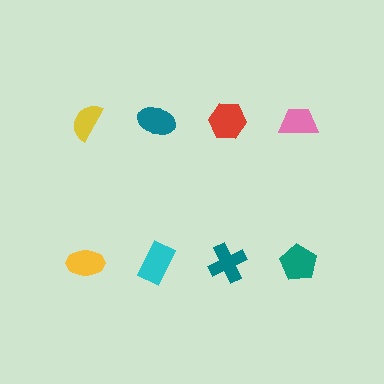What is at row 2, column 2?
A cyan rectangle.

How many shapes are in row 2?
4 shapes.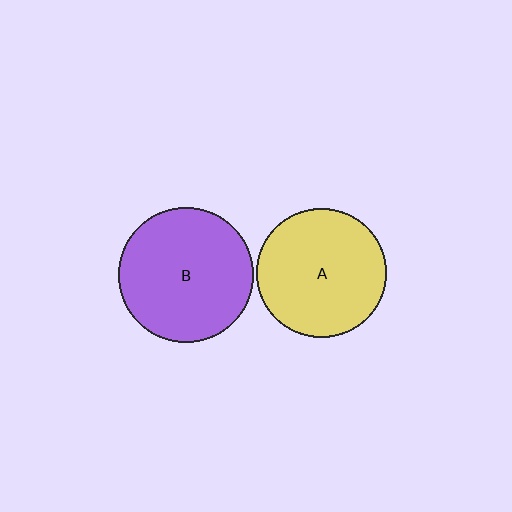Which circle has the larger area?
Circle B (purple).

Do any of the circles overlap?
No, none of the circles overlap.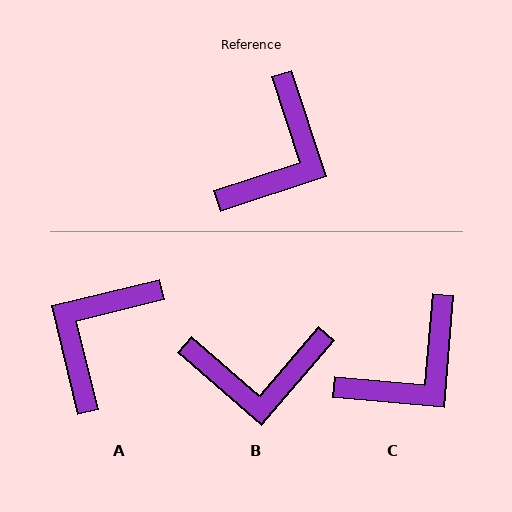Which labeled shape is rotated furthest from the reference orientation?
A, about 176 degrees away.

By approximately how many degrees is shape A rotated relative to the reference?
Approximately 176 degrees counter-clockwise.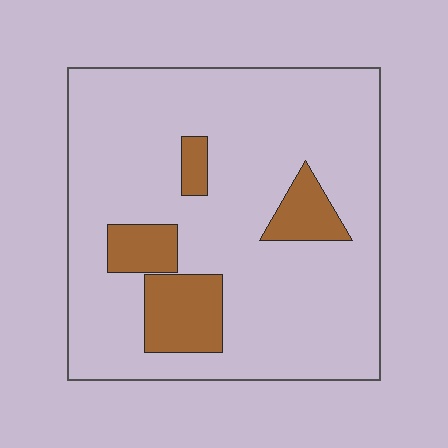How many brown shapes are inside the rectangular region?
4.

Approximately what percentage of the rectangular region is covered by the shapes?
Approximately 15%.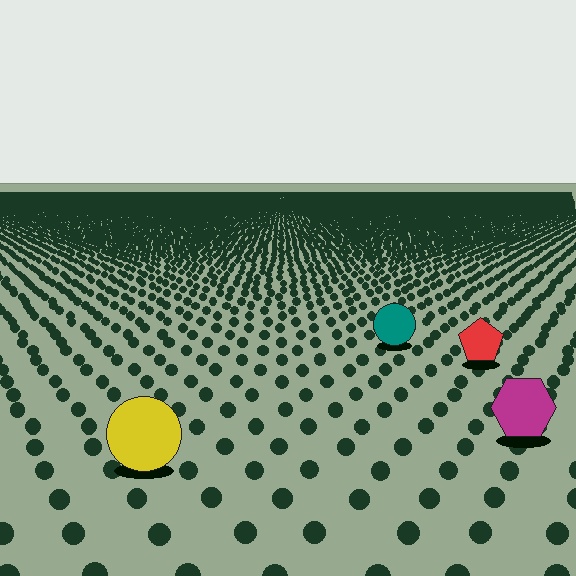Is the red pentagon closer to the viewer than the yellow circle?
No. The yellow circle is closer — you can tell from the texture gradient: the ground texture is coarser near it.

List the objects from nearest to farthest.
From nearest to farthest: the yellow circle, the magenta hexagon, the red pentagon, the teal circle.